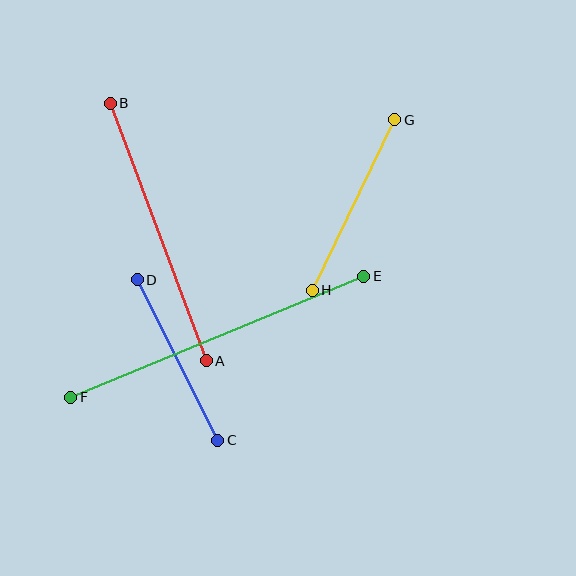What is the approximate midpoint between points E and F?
The midpoint is at approximately (217, 337) pixels.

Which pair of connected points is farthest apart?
Points E and F are farthest apart.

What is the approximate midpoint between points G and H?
The midpoint is at approximately (354, 205) pixels.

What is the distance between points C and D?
The distance is approximately 179 pixels.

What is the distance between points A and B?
The distance is approximately 275 pixels.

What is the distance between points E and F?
The distance is approximately 317 pixels.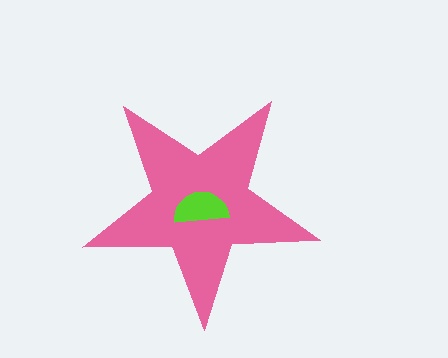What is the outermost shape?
The pink star.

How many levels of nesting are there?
2.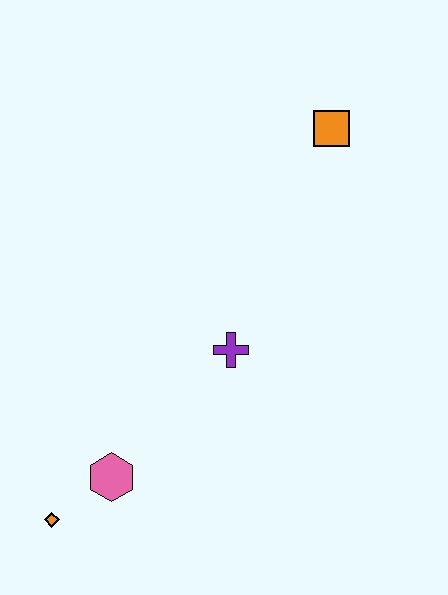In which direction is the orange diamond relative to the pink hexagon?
The orange diamond is to the left of the pink hexagon.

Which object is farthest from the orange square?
The orange diamond is farthest from the orange square.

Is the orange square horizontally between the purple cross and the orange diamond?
No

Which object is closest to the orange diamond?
The pink hexagon is closest to the orange diamond.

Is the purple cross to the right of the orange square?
No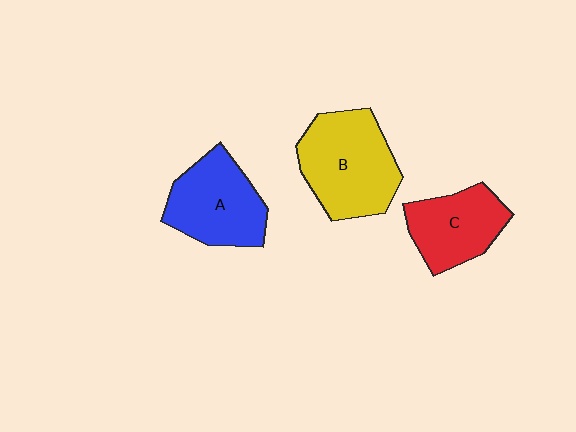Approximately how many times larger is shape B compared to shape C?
Approximately 1.4 times.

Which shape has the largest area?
Shape B (yellow).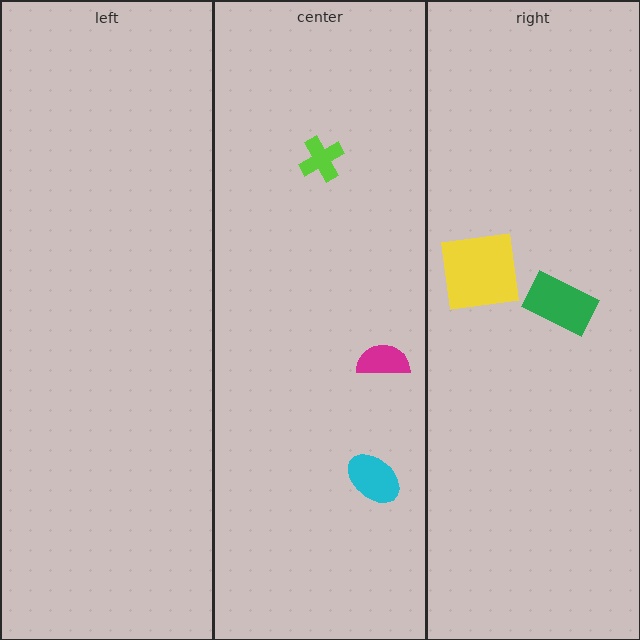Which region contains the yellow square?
The right region.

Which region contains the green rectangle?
The right region.